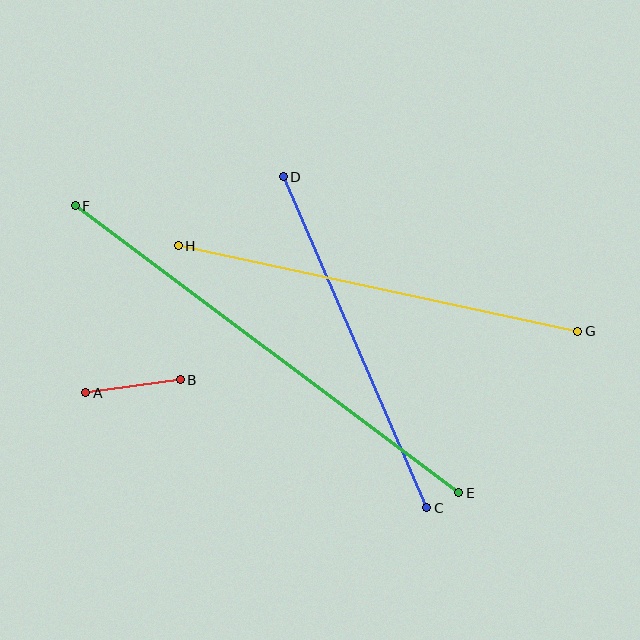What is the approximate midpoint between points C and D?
The midpoint is at approximately (355, 342) pixels.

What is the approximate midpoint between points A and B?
The midpoint is at approximately (133, 386) pixels.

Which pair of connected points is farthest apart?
Points E and F are farthest apart.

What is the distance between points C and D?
The distance is approximately 361 pixels.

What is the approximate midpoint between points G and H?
The midpoint is at approximately (378, 289) pixels.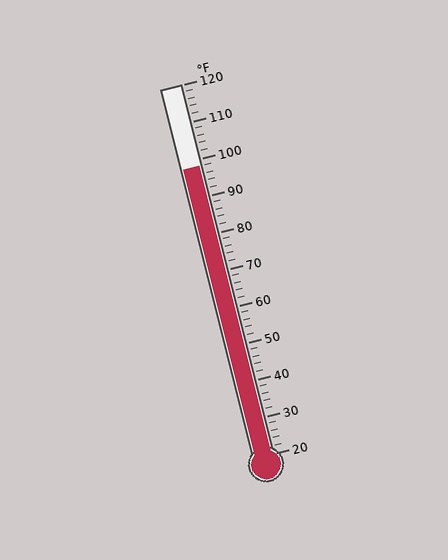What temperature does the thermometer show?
The thermometer shows approximately 98°F.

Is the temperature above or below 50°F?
The temperature is above 50°F.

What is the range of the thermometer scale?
The thermometer scale ranges from 20°F to 120°F.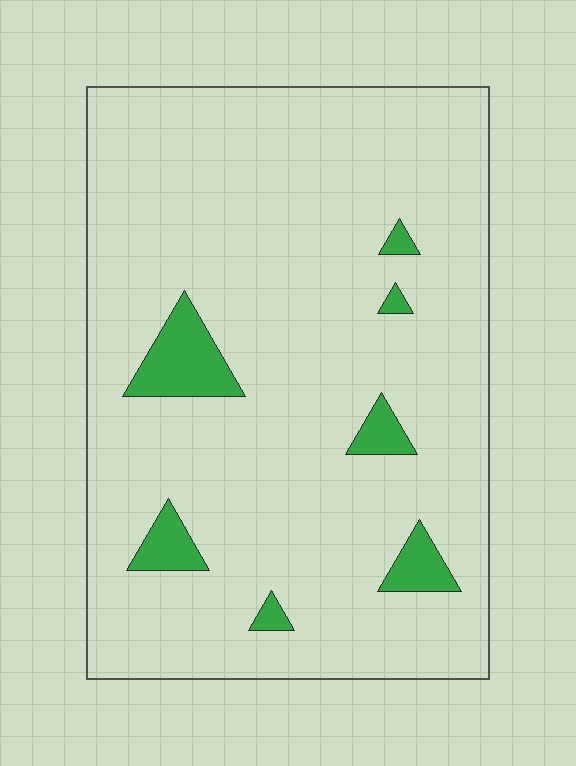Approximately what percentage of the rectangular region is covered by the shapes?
Approximately 5%.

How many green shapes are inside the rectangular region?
7.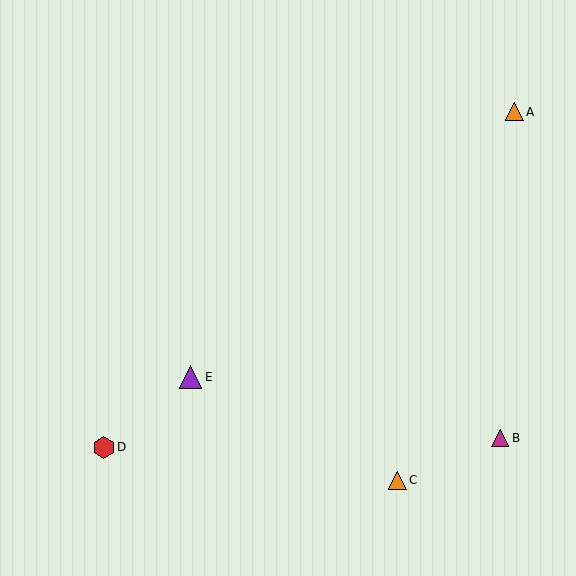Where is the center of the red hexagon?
The center of the red hexagon is at (104, 447).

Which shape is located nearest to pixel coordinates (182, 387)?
The purple triangle (labeled E) at (191, 377) is nearest to that location.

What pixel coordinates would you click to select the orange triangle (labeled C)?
Click at (397, 480) to select the orange triangle C.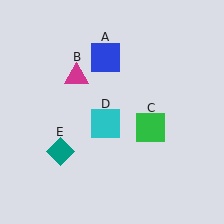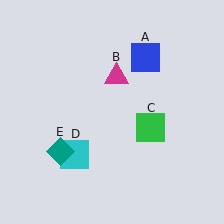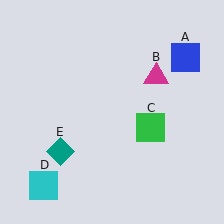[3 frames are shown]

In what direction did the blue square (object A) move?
The blue square (object A) moved right.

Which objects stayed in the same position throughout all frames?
Green square (object C) and teal diamond (object E) remained stationary.